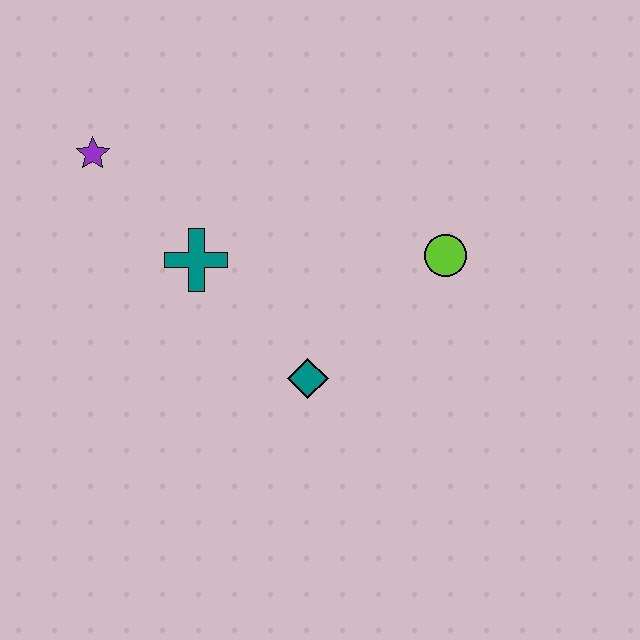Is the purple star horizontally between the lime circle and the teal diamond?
No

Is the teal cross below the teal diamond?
No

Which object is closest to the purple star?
The teal cross is closest to the purple star.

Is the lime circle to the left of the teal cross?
No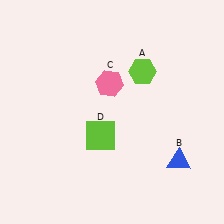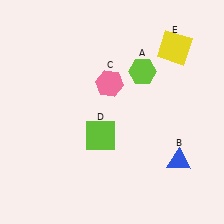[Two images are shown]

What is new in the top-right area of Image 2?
A yellow square (E) was added in the top-right area of Image 2.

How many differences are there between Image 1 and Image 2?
There is 1 difference between the two images.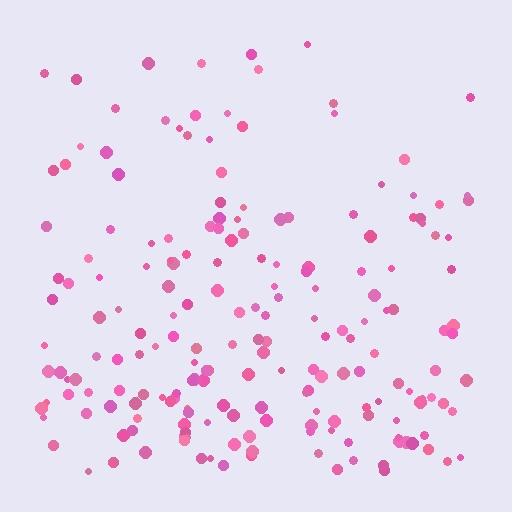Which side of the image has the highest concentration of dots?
The bottom.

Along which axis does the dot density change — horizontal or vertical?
Vertical.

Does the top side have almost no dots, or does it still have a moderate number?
Still a moderate number, just noticeably fewer than the bottom.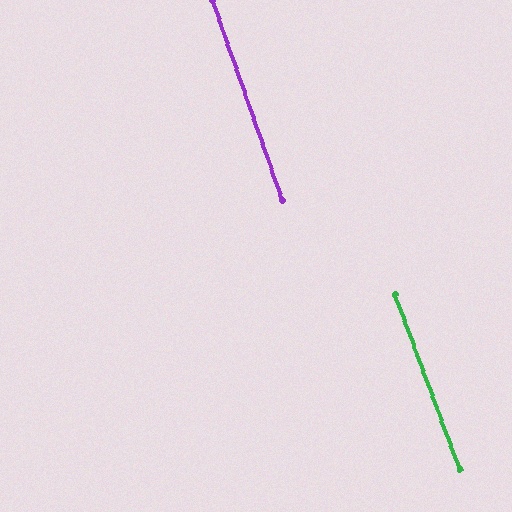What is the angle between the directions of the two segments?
Approximately 1 degree.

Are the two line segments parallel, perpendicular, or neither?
Parallel — their directions differ by only 1.3°.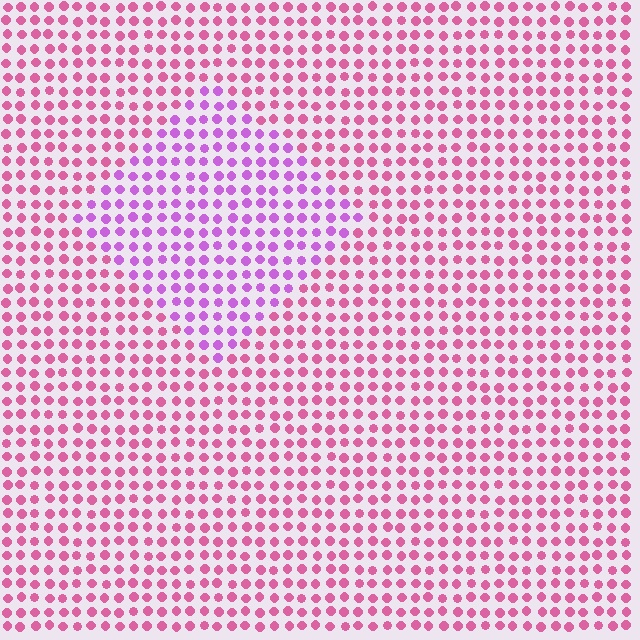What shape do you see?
I see a diamond.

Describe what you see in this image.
The image is filled with small pink elements in a uniform arrangement. A diamond-shaped region is visible where the elements are tinted to a slightly different hue, forming a subtle color boundary.